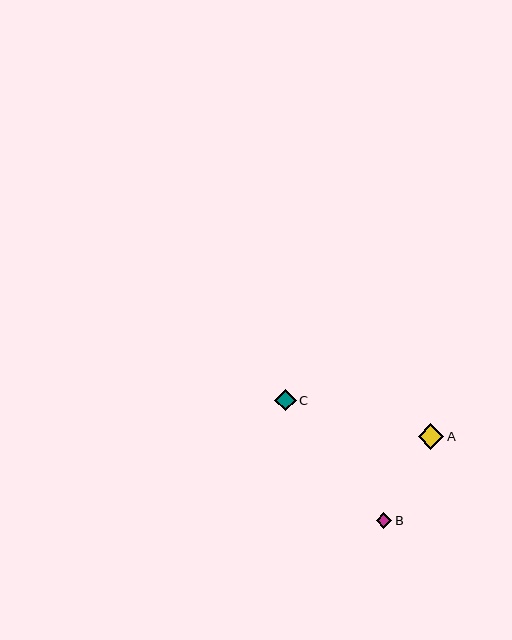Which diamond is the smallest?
Diamond B is the smallest with a size of approximately 16 pixels.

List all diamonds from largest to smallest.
From largest to smallest: A, C, B.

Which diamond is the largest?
Diamond A is the largest with a size of approximately 25 pixels.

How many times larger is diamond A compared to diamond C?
Diamond A is approximately 1.2 times the size of diamond C.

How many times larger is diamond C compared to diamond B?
Diamond C is approximately 1.4 times the size of diamond B.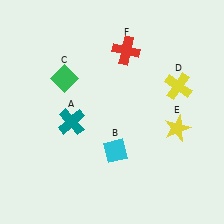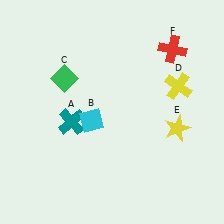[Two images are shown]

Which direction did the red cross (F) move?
The red cross (F) moved right.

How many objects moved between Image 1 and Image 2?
2 objects moved between the two images.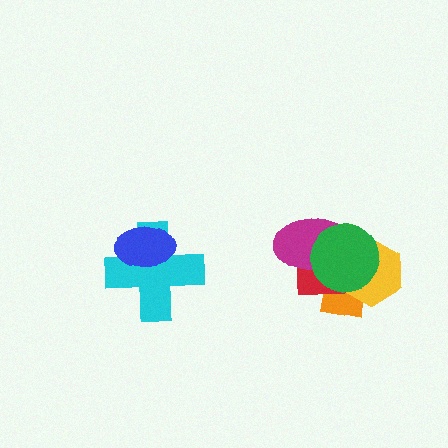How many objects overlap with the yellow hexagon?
4 objects overlap with the yellow hexagon.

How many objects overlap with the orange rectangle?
4 objects overlap with the orange rectangle.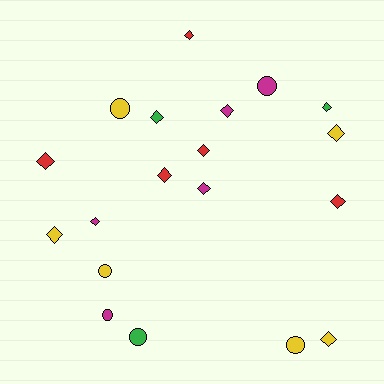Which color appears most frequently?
Yellow, with 6 objects.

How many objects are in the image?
There are 19 objects.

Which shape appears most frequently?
Diamond, with 13 objects.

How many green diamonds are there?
There are 2 green diamonds.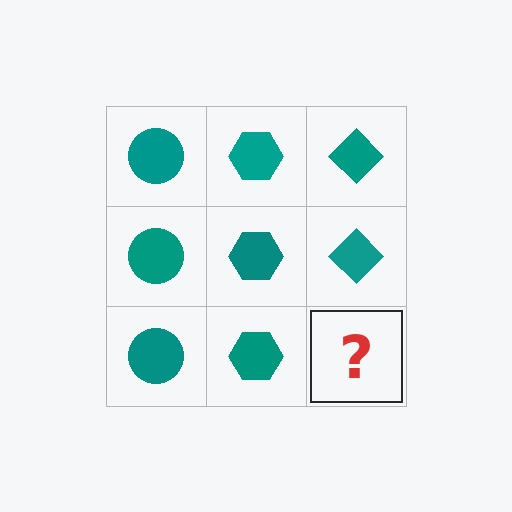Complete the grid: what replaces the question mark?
The question mark should be replaced with a teal diamond.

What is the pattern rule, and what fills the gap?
The rule is that each column has a consistent shape. The gap should be filled with a teal diamond.